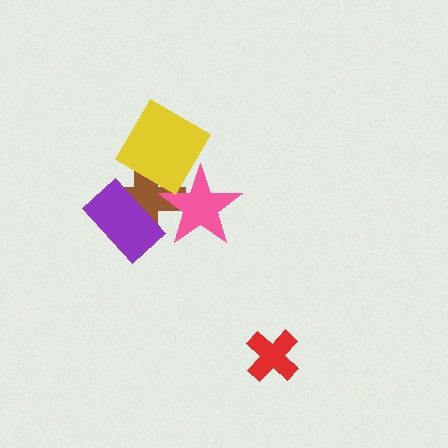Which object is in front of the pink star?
The yellow diamond is in front of the pink star.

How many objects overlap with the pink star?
2 objects overlap with the pink star.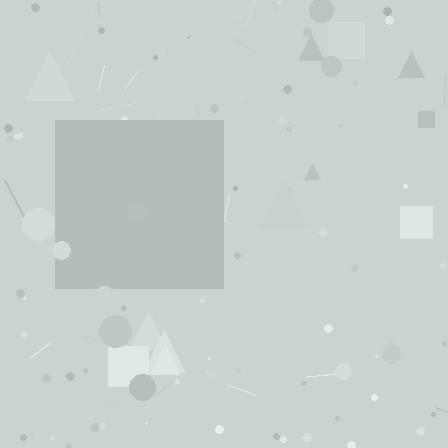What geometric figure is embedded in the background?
A square is embedded in the background.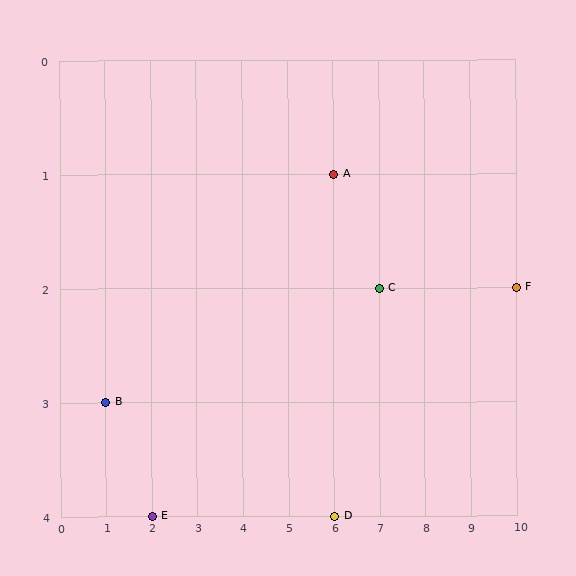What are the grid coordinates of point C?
Point C is at grid coordinates (7, 2).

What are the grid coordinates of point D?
Point D is at grid coordinates (6, 4).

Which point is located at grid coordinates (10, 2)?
Point F is at (10, 2).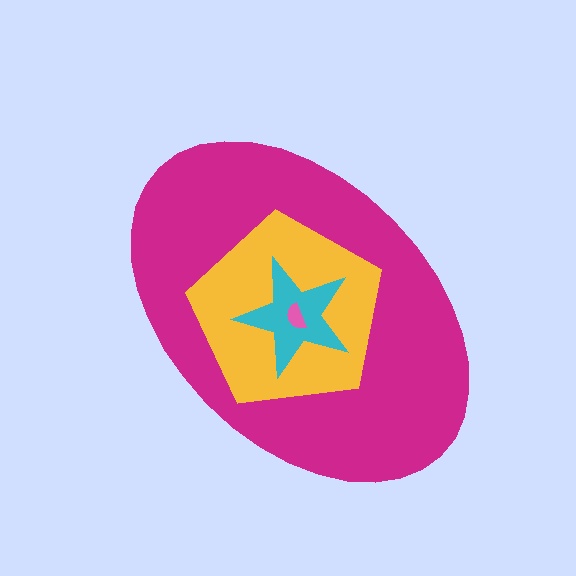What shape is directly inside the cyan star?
The pink semicircle.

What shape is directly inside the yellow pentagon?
The cyan star.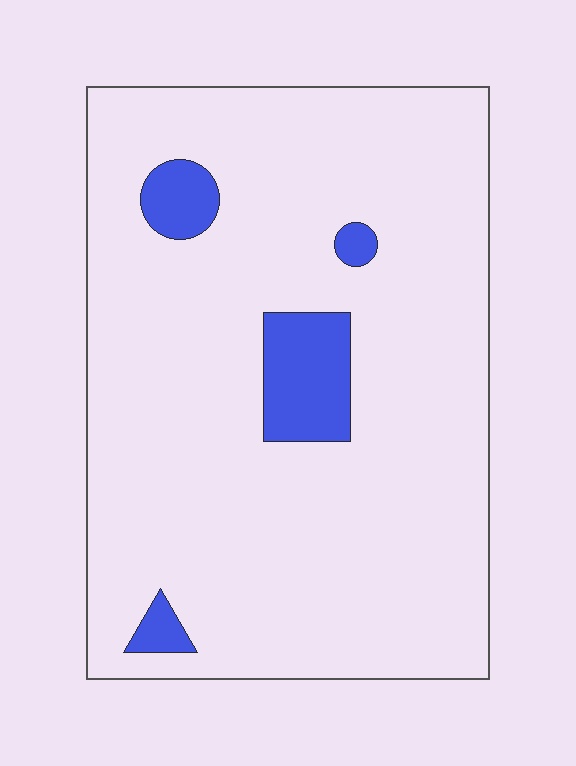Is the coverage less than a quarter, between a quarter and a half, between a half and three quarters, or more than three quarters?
Less than a quarter.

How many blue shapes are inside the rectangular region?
4.